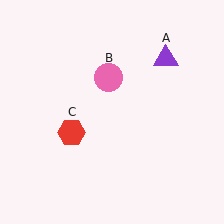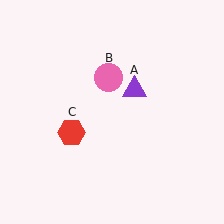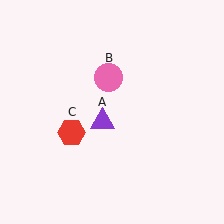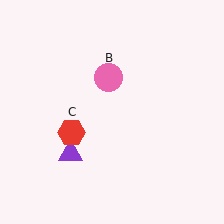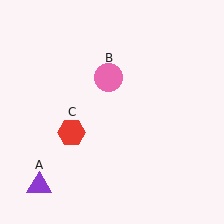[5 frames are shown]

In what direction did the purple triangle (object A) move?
The purple triangle (object A) moved down and to the left.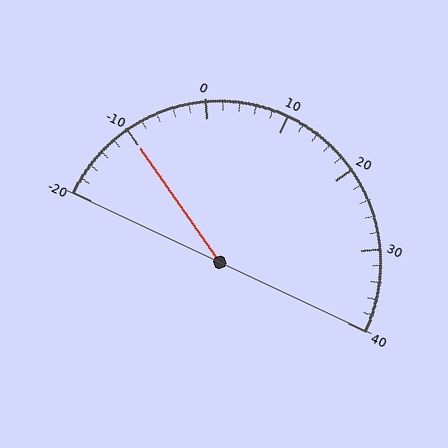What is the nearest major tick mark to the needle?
The nearest major tick mark is -10.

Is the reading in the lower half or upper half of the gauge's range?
The reading is in the lower half of the range (-20 to 40).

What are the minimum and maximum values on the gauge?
The gauge ranges from -20 to 40.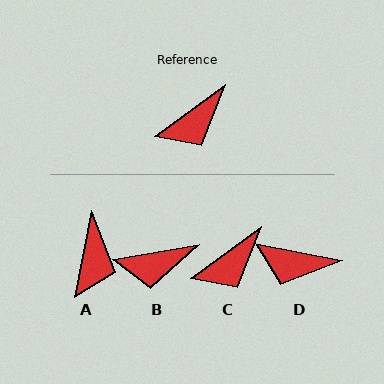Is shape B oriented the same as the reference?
No, it is off by about 27 degrees.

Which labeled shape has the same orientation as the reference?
C.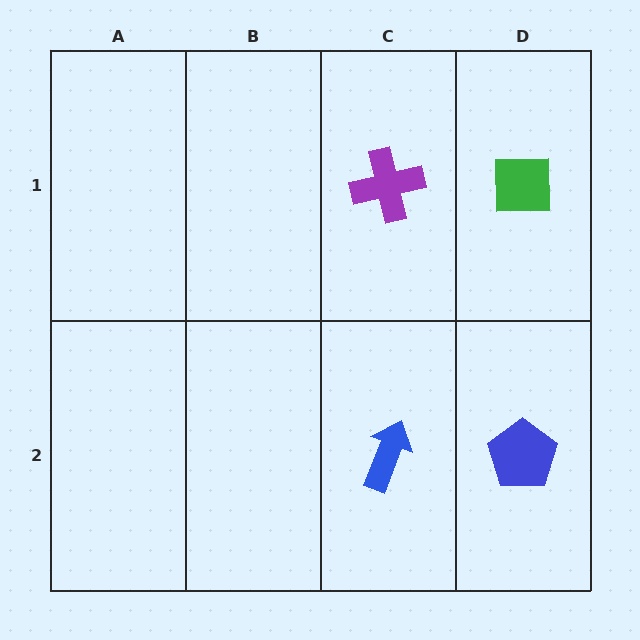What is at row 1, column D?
A green square.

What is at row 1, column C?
A purple cross.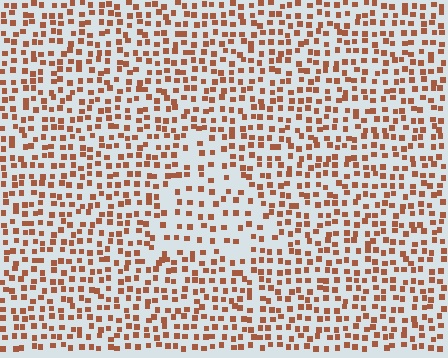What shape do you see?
I see a triangle.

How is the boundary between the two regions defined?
The boundary is defined by a change in element density (approximately 1.7x ratio). All elements are the same color, size, and shape.